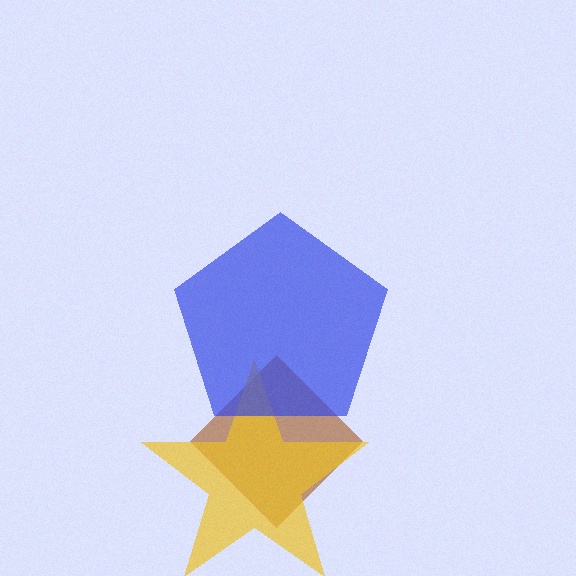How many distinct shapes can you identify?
There are 3 distinct shapes: a brown diamond, a yellow star, a blue pentagon.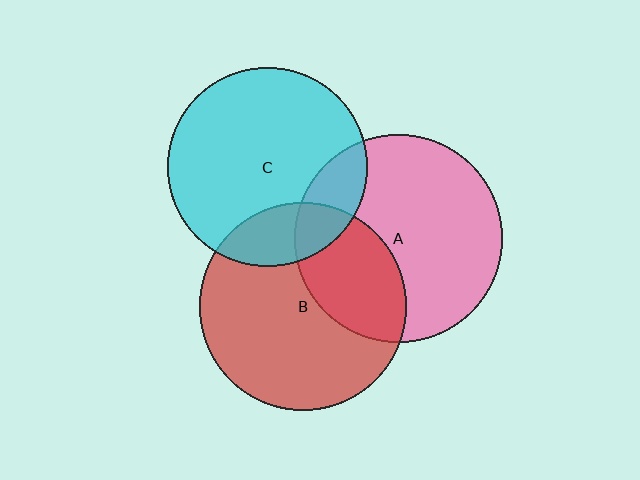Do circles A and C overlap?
Yes.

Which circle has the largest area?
Circle A (pink).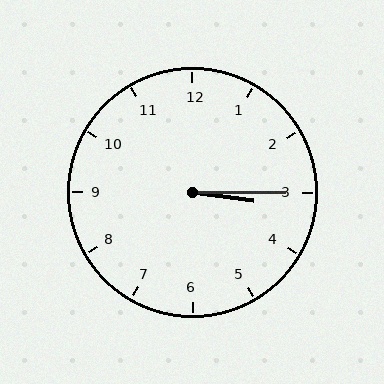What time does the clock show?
3:15.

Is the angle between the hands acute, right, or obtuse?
It is acute.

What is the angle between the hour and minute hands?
Approximately 8 degrees.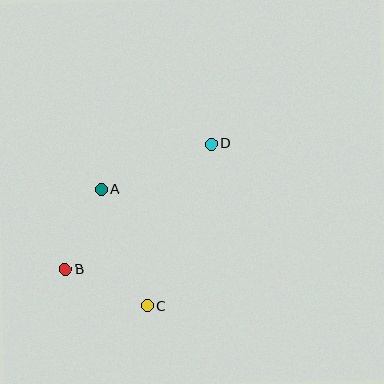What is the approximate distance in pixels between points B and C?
The distance between B and C is approximately 90 pixels.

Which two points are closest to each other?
Points A and B are closest to each other.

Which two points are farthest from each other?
Points B and D are farthest from each other.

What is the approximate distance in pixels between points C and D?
The distance between C and D is approximately 174 pixels.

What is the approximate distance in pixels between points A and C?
The distance between A and C is approximately 125 pixels.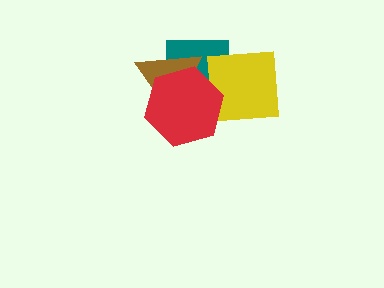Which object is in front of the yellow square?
The red hexagon is in front of the yellow square.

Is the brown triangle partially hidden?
Yes, it is partially covered by another shape.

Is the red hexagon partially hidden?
No, no other shape covers it.